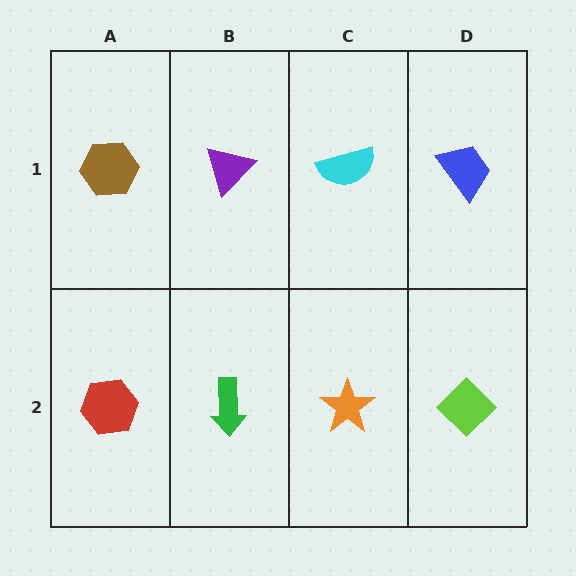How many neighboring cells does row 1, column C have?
3.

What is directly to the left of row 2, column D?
An orange star.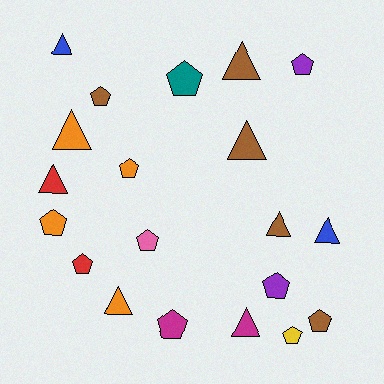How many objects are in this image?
There are 20 objects.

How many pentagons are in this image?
There are 11 pentagons.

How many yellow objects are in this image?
There is 1 yellow object.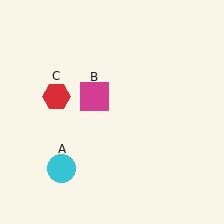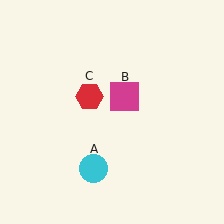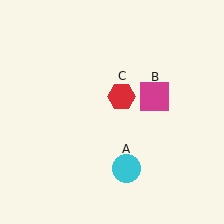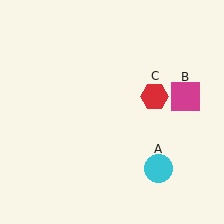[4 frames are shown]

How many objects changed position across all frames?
3 objects changed position: cyan circle (object A), magenta square (object B), red hexagon (object C).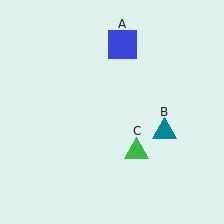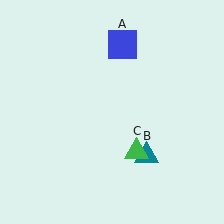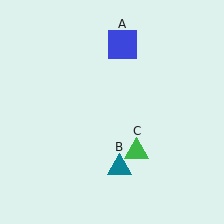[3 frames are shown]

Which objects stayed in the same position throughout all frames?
Blue square (object A) and green triangle (object C) remained stationary.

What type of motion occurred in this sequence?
The teal triangle (object B) rotated clockwise around the center of the scene.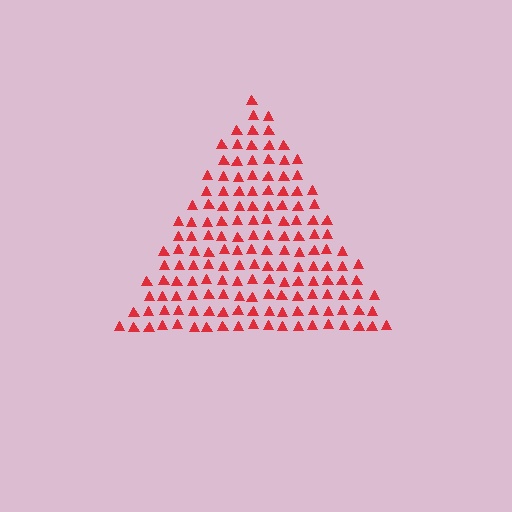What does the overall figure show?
The overall figure shows a triangle.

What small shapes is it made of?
It is made of small triangles.